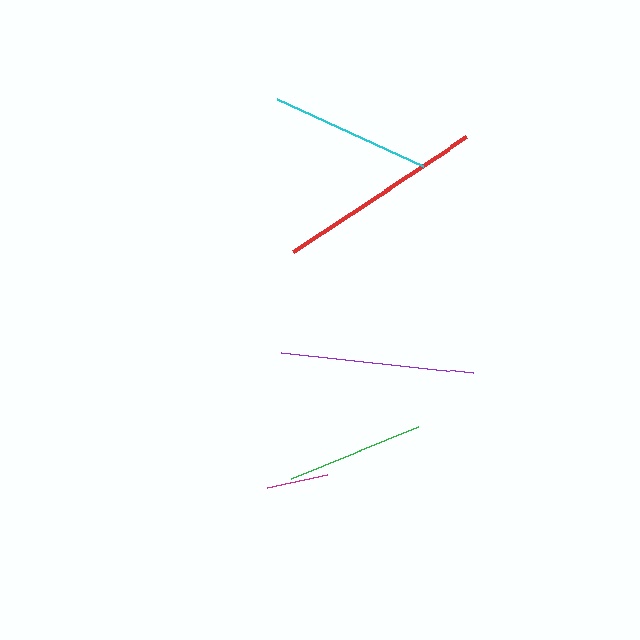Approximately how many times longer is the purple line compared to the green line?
The purple line is approximately 1.4 times the length of the green line.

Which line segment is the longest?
The red line is the longest at approximately 209 pixels.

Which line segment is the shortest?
The magenta line is the shortest at approximately 61 pixels.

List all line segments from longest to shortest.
From longest to shortest: red, purple, cyan, green, magenta.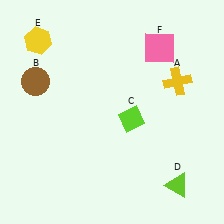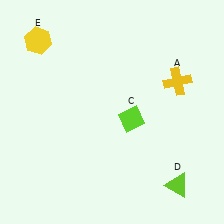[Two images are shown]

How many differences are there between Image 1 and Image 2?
There are 2 differences between the two images.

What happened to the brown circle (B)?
The brown circle (B) was removed in Image 2. It was in the top-left area of Image 1.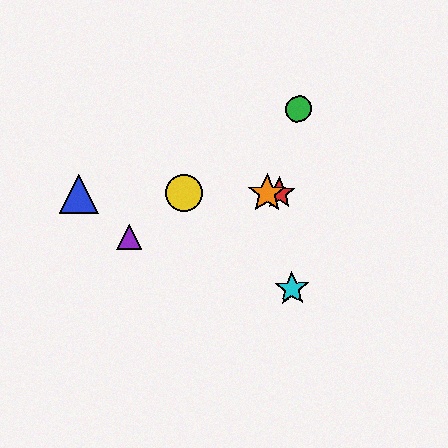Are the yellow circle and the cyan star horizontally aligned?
No, the yellow circle is at y≈193 and the cyan star is at y≈289.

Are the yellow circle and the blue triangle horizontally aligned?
Yes, both are at y≈193.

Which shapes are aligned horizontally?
The red star, the blue triangle, the yellow circle, the orange star are aligned horizontally.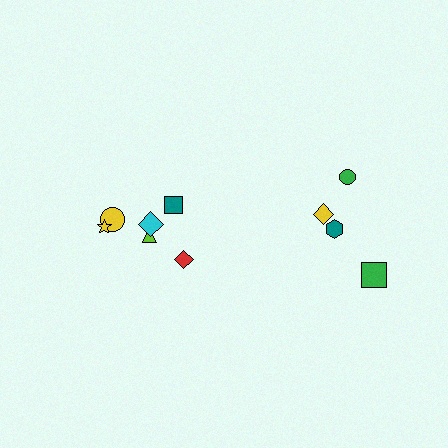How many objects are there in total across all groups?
There are 10 objects.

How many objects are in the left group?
There are 6 objects.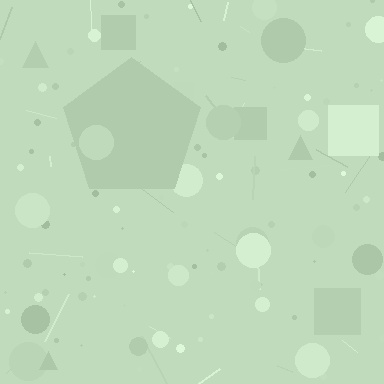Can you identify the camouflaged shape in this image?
The camouflaged shape is a pentagon.